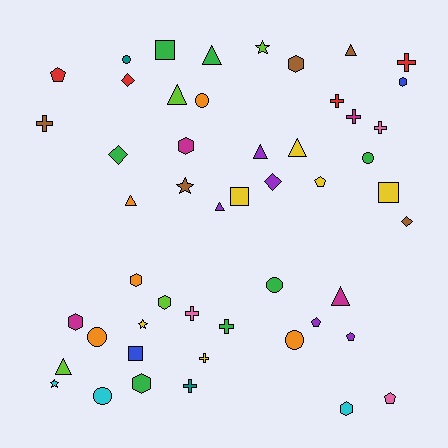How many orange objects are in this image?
There are 5 orange objects.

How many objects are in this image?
There are 50 objects.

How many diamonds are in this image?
There are 4 diamonds.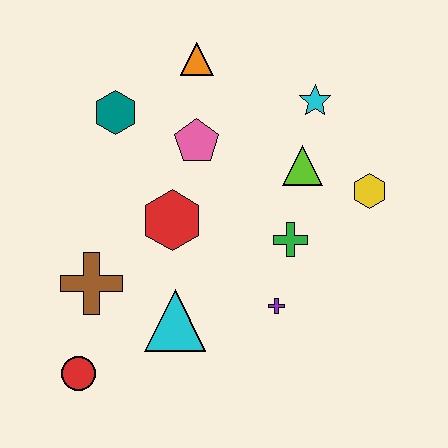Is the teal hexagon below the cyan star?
Yes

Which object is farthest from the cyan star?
The red circle is farthest from the cyan star.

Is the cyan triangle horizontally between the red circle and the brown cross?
No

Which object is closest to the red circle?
The brown cross is closest to the red circle.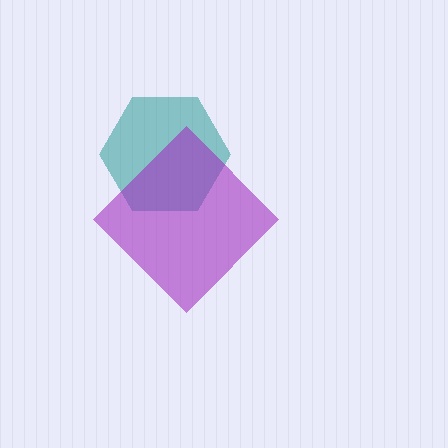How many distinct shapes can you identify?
There are 2 distinct shapes: a teal hexagon, a purple diamond.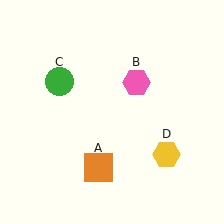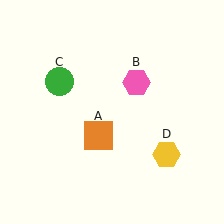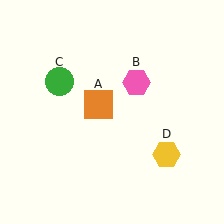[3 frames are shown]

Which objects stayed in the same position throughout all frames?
Pink hexagon (object B) and green circle (object C) and yellow hexagon (object D) remained stationary.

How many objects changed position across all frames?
1 object changed position: orange square (object A).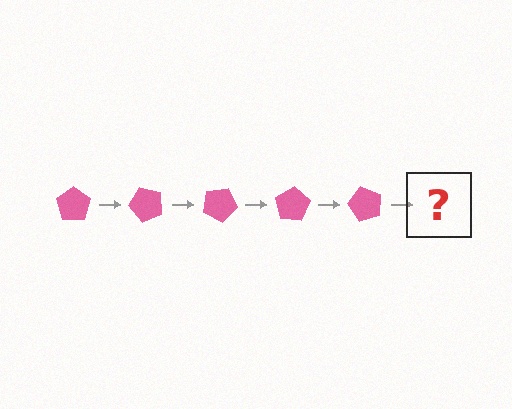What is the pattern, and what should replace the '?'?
The pattern is that the pentagon rotates 50 degrees each step. The '?' should be a pink pentagon rotated 250 degrees.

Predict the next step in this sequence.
The next step is a pink pentagon rotated 250 degrees.